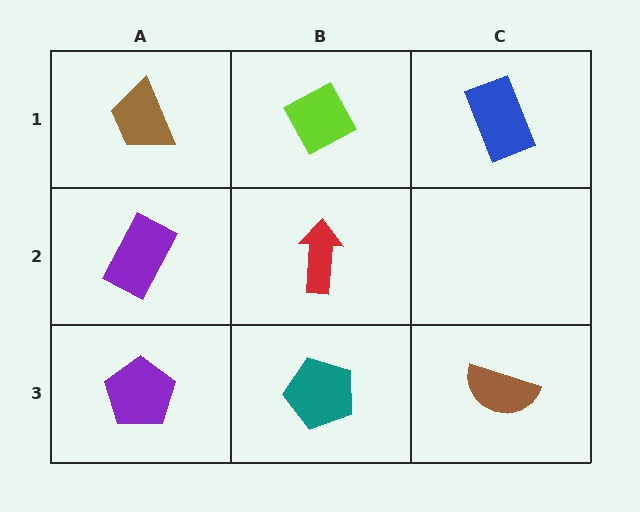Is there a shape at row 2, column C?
No, that cell is empty.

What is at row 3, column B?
A teal pentagon.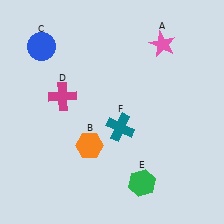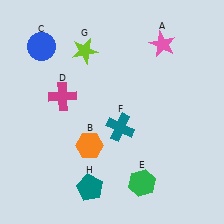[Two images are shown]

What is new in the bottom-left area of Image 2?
A teal pentagon (H) was added in the bottom-left area of Image 2.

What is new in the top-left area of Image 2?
A lime star (G) was added in the top-left area of Image 2.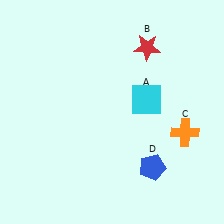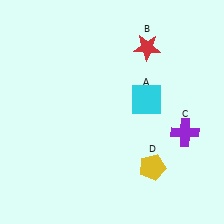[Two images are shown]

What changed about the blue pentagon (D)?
In Image 1, D is blue. In Image 2, it changed to yellow.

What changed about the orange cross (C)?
In Image 1, C is orange. In Image 2, it changed to purple.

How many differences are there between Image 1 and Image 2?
There are 2 differences between the two images.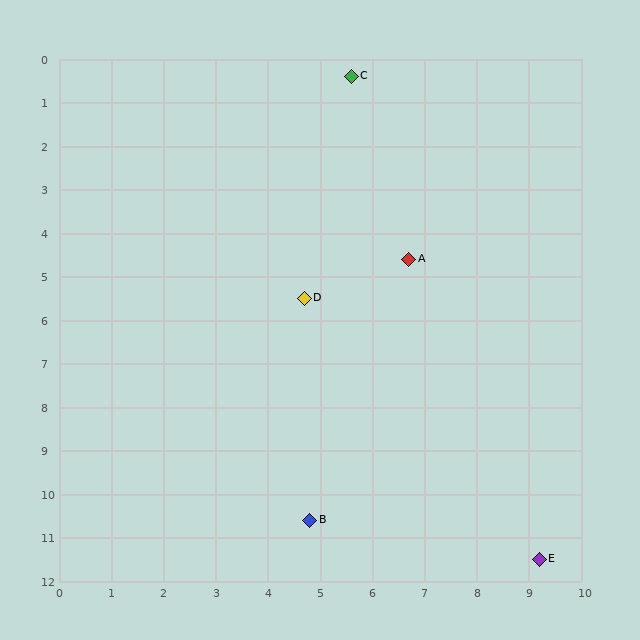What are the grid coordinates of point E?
Point E is at approximately (9.2, 11.5).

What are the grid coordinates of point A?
Point A is at approximately (6.7, 4.6).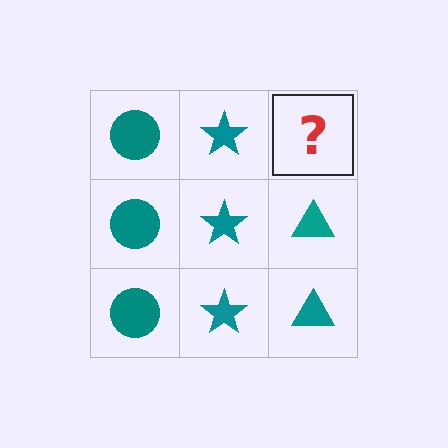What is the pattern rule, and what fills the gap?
The rule is that each column has a consistent shape. The gap should be filled with a teal triangle.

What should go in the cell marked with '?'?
The missing cell should contain a teal triangle.